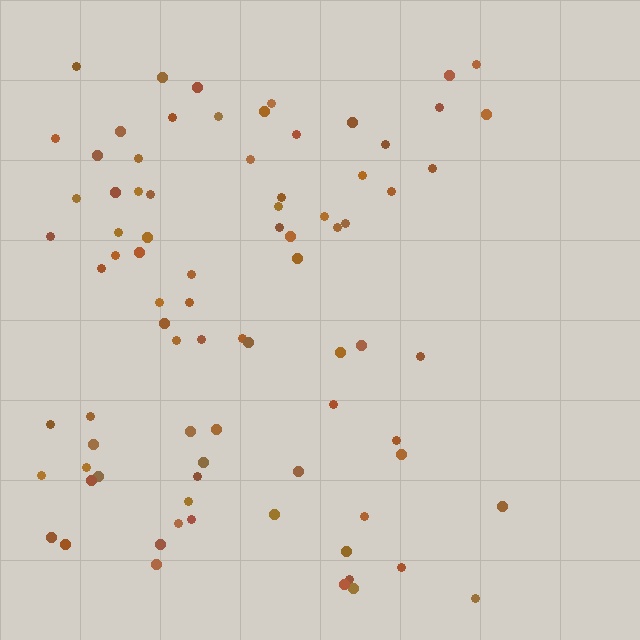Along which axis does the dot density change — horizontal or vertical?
Horizontal.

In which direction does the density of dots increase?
From right to left, with the left side densest.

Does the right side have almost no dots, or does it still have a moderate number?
Still a moderate number, just noticeably fewer than the left.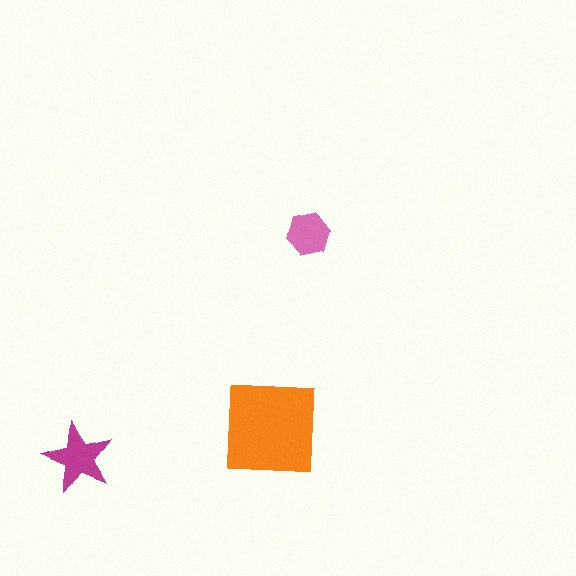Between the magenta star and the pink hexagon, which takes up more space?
The magenta star.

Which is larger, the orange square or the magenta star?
The orange square.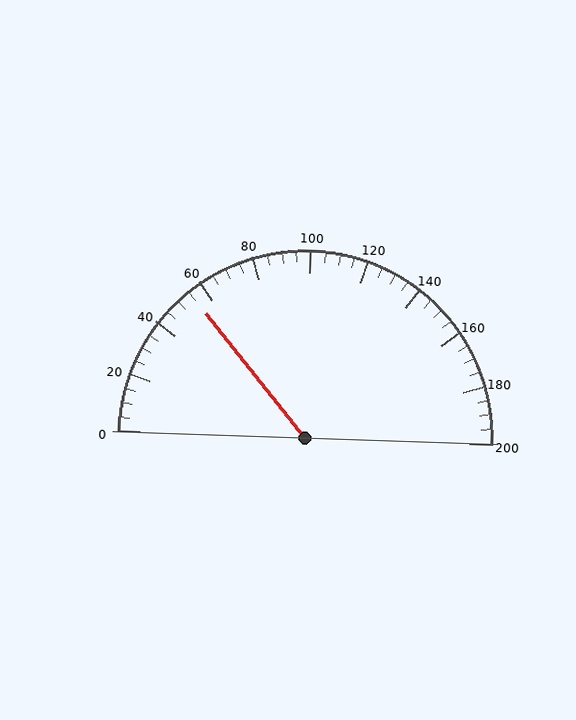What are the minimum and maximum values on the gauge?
The gauge ranges from 0 to 200.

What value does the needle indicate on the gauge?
The needle indicates approximately 55.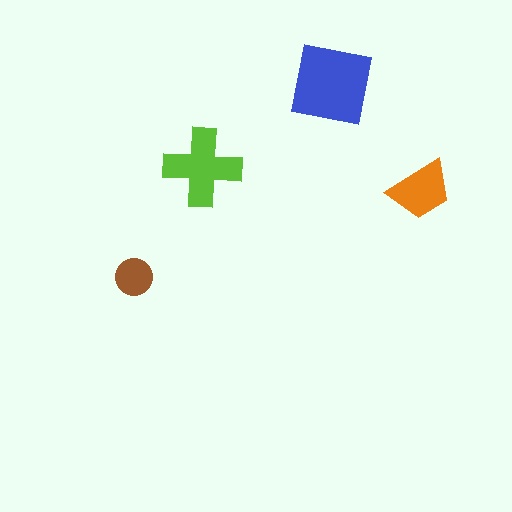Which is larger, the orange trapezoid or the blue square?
The blue square.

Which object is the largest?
The blue square.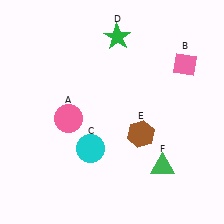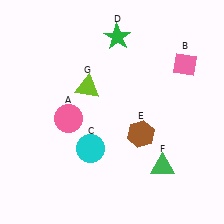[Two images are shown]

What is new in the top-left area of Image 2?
A lime triangle (G) was added in the top-left area of Image 2.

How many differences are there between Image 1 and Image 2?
There is 1 difference between the two images.